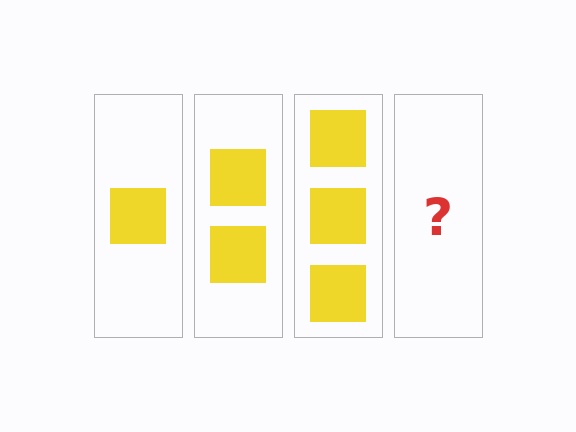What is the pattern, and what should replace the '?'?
The pattern is that each step adds one more square. The '?' should be 4 squares.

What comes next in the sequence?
The next element should be 4 squares.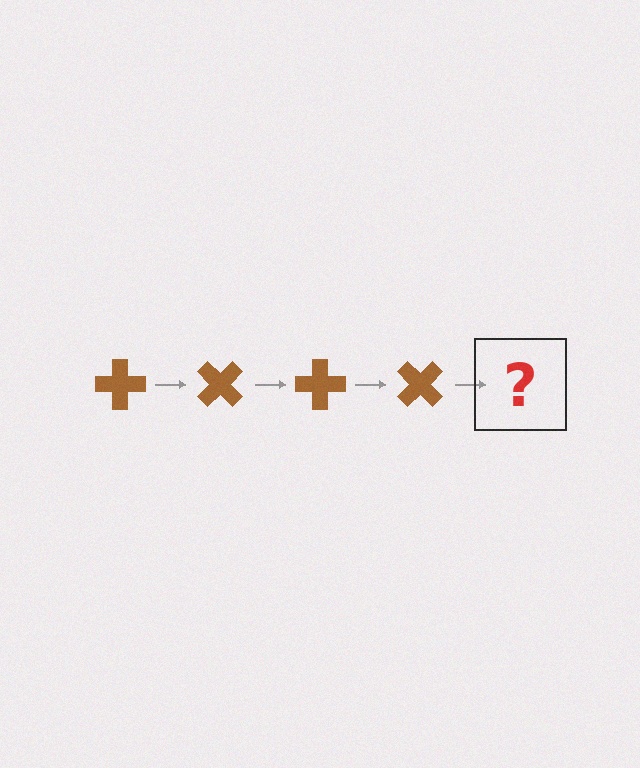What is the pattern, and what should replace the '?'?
The pattern is that the cross rotates 45 degrees each step. The '?' should be a brown cross rotated 180 degrees.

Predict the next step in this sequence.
The next step is a brown cross rotated 180 degrees.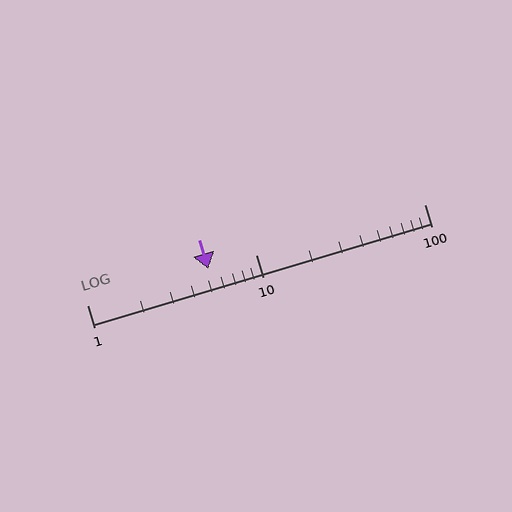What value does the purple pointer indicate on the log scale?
The pointer indicates approximately 5.2.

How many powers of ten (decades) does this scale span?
The scale spans 2 decades, from 1 to 100.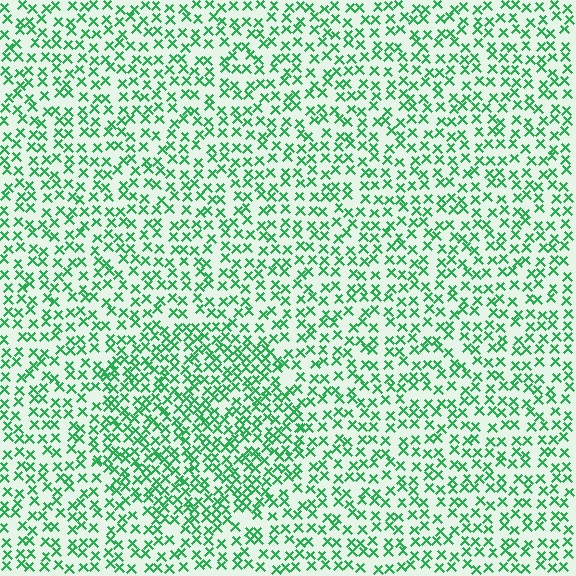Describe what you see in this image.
The image contains small green elements arranged at two different densities. A circle-shaped region is visible where the elements are more densely packed than the surrounding area.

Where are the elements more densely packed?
The elements are more densely packed inside the circle boundary.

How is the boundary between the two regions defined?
The boundary is defined by a change in element density (approximately 1.6x ratio). All elements are the same color, size, and shape.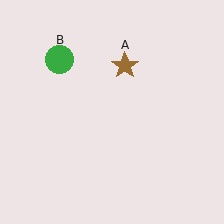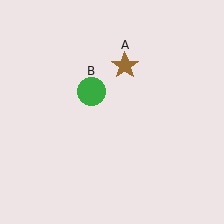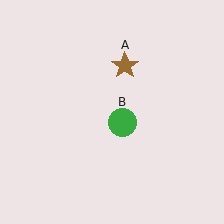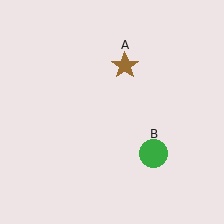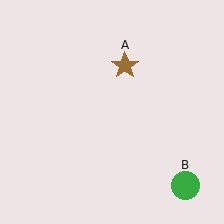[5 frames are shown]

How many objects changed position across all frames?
1 object changed position: green circle (object B).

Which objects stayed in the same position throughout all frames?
Brown star (object A) remained stationary.